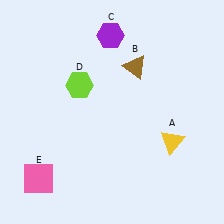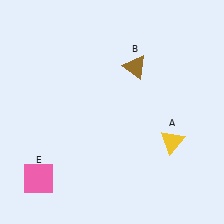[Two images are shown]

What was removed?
The lime hexagon (D), the purple hexagon (C) were removed in Image 2.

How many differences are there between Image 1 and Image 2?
There are 2 differences between the two images.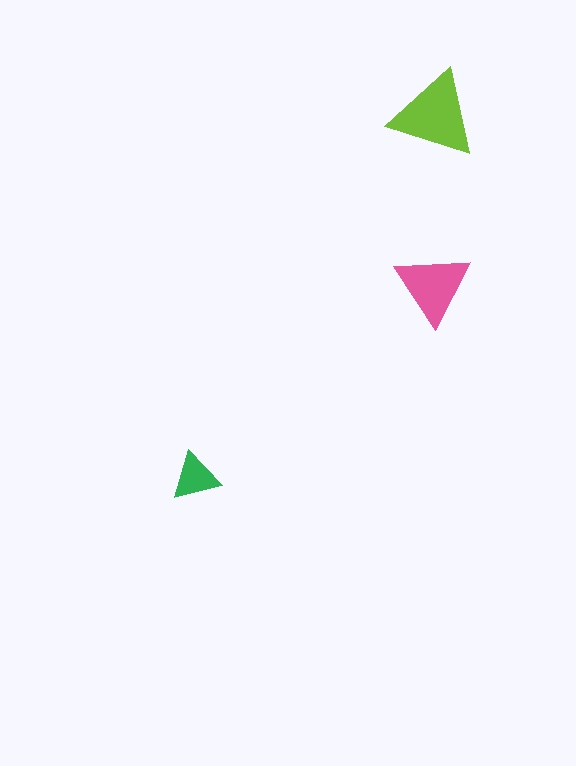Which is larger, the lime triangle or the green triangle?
The lime one.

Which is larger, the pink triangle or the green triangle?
The pink one.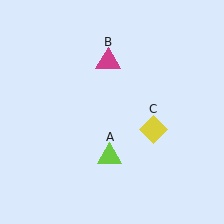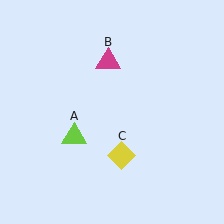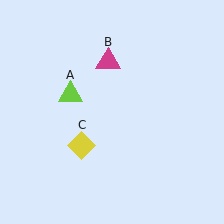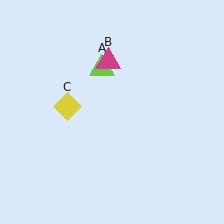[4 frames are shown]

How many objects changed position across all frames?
2 objects changed position: lime triangle (object A), yellow diamond (object C).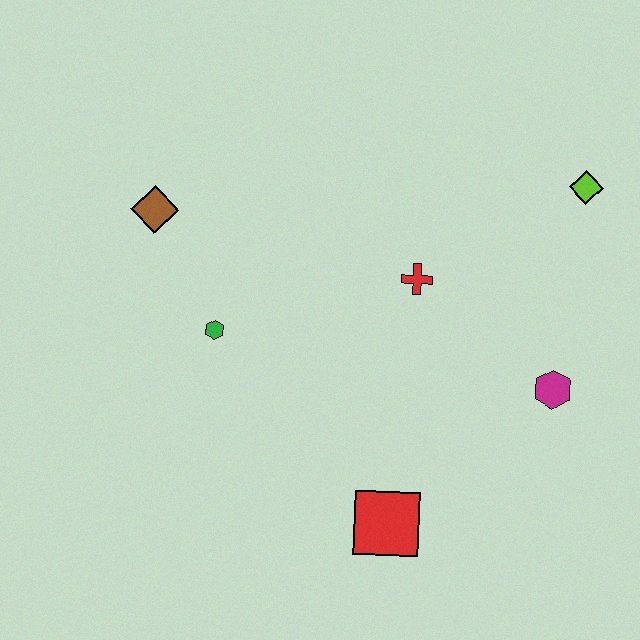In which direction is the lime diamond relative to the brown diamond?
The lime diamond is to the right of the brown diamond.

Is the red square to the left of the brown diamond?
No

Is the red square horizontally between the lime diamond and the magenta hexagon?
No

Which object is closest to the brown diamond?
The green hexagon is closest to the brown diamond.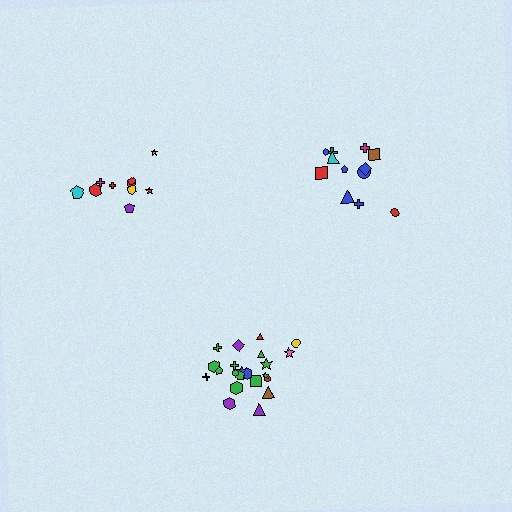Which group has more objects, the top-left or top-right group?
The top-right group.